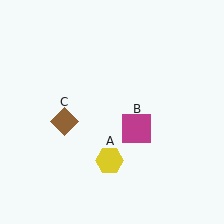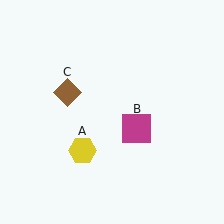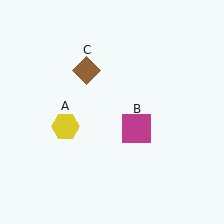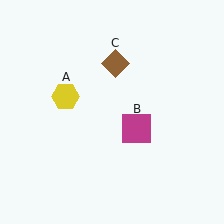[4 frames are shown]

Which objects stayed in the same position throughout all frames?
Magenta square (object B) remained stationary.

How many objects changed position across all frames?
2 objects changed position: yellow hexagon (object A), brown diamond (object C).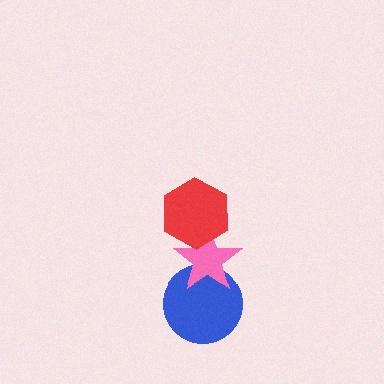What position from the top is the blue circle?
The blue circle is 3rd from the top.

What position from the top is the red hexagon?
The red hexagon is 1st from the top.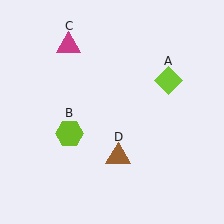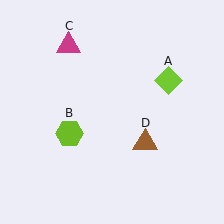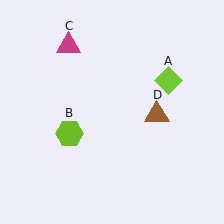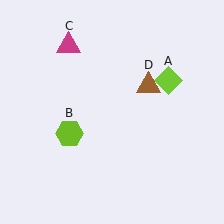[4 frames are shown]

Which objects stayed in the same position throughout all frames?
Lime diamond (object A) and lime hexagon (object B) and magenta triangle (object C) remained stationary.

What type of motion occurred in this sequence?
The brown triangle (object D) rotated counterclockwise around the center of the scene.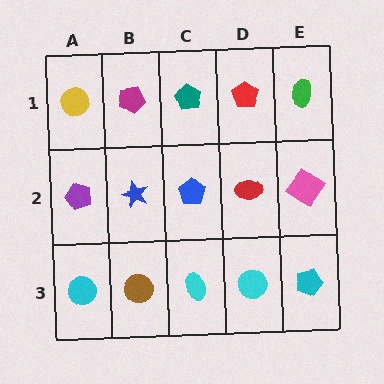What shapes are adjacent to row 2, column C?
A teal pentagon (row 1, column C), a cyan ellipse (row 3, column C), a blue star (row 2, column B), a red ellipse (row 2, column D).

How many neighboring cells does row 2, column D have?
4.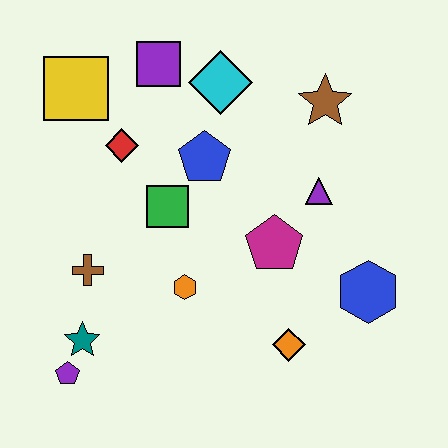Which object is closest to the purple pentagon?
The teal star is closest to the purple pentagon.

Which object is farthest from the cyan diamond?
The purple pentagon is farthest from the cyan diamond.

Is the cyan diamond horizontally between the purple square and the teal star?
No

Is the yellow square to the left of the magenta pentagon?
Yes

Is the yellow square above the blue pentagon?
Yes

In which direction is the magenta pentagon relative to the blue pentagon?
The magenta pentagon is below the blue pentagon.